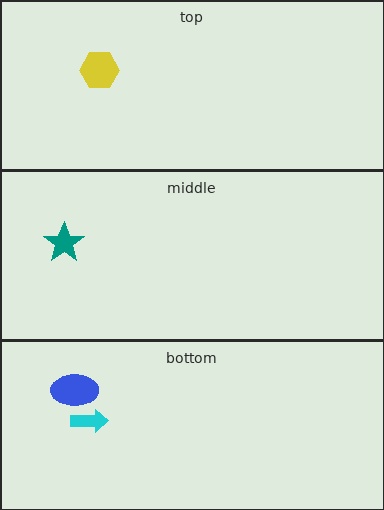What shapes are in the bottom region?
The blue ellipse, the cyan arrow.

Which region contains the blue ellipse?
The bottom region.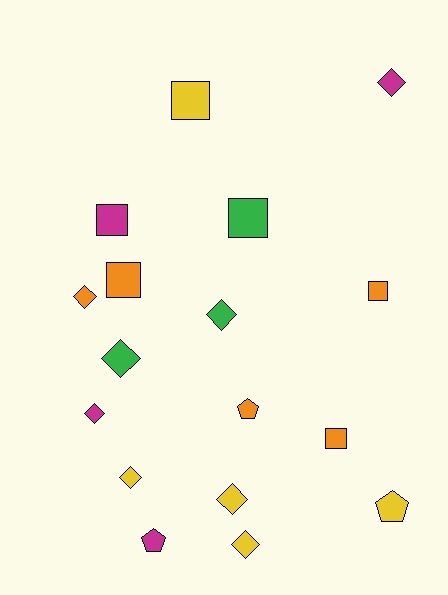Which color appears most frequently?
Yellow, with 5 objects.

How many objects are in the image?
There are 17 objects.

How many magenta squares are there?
There is 1 magenta square.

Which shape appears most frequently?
Diamond, with 8 objects.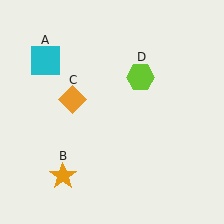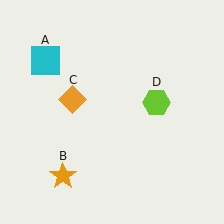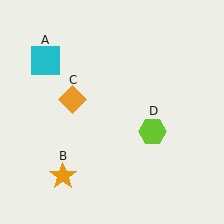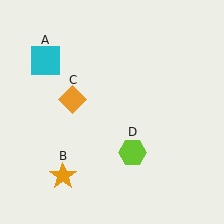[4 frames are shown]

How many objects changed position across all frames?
1 object changed position: lime hexagon (object D).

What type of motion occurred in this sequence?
The lime hexagon (object D) rotated clockwise around the center of the scene.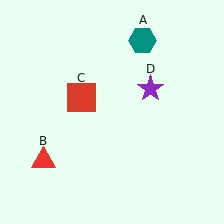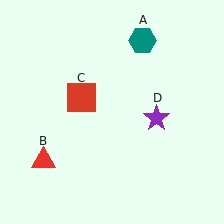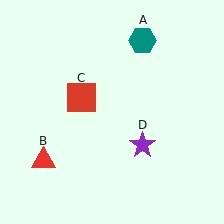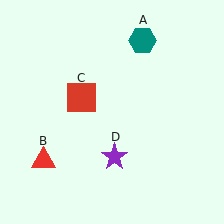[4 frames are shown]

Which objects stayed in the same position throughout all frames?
Teal hexagon (object A) and red triangle (object B) and red square (object C) remained stationary.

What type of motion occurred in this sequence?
The purple star (object D) rotated clockwise around the center of the scene.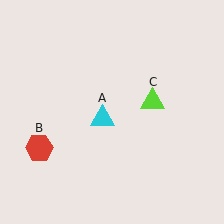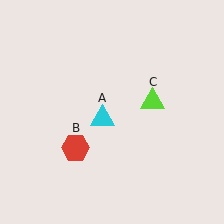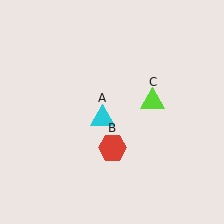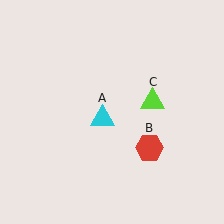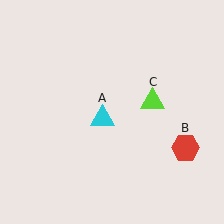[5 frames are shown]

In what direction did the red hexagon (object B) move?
The red hexagon (object B) moved right.